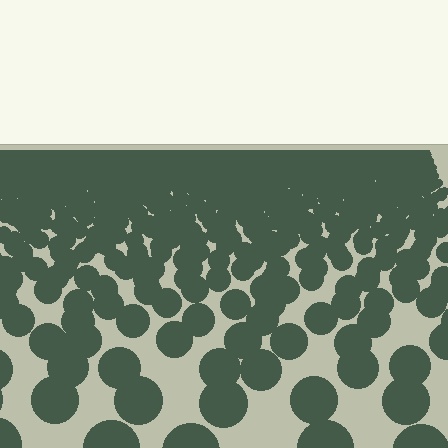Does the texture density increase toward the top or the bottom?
Density increases toward the top.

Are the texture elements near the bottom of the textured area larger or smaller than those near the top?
Larger. Near the bottom, elements are closer to the viewer and appear at a bigger on-screen size.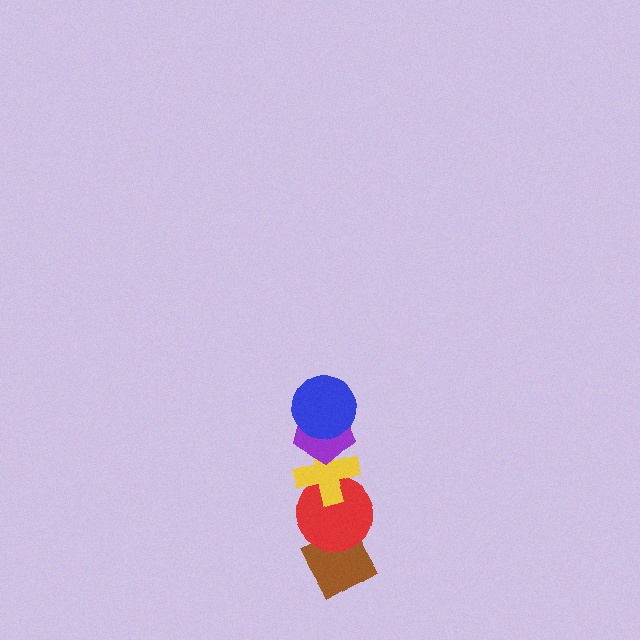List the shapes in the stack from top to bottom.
From top to bottom: the blue circle, the purple pentagon, the yellow cross, the red circle, the brown diamond.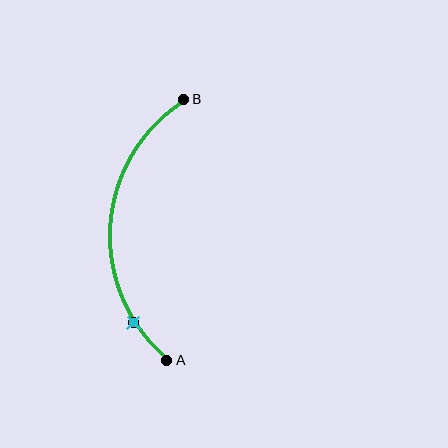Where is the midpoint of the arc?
The arc midpoint is the point on the curve farthest from the straight line joining A and B. It sits to the left of that line.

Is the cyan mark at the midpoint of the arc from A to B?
No. The cyan mark lies on the arc but is closer to endpoint A. The arc midpoint would be at the point on the curve equidistant along the arc from both A and B.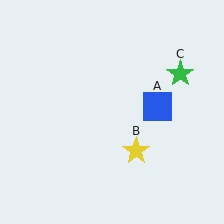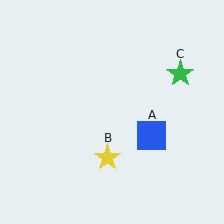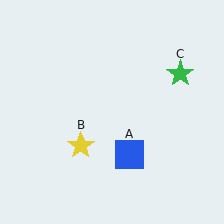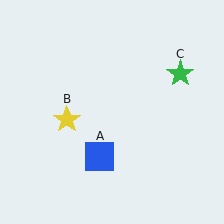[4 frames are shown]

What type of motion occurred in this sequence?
The blue square (object A), yellow star (object B) rotated clockwise around the center of the scene.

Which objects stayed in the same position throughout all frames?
Green star (object C) remained stationary.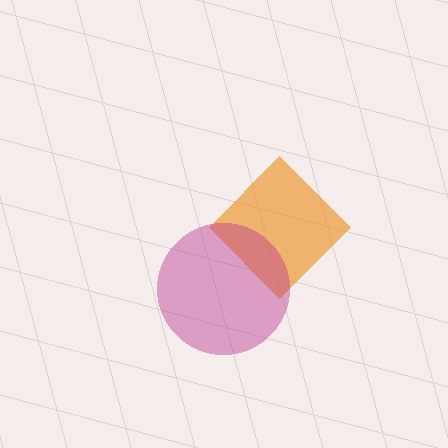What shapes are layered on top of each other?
The layered shapes are: an orange diamond, a magenta circle.